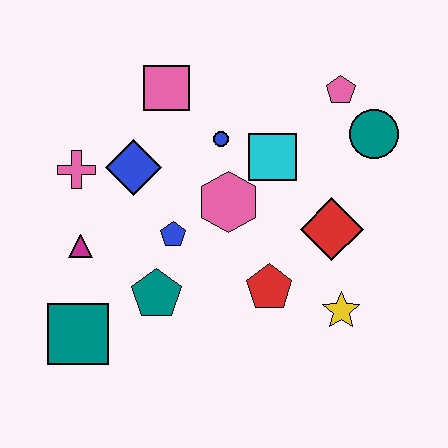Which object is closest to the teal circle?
The pink pentagon is closest to the teal circle.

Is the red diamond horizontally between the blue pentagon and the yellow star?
Yes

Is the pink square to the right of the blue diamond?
Yes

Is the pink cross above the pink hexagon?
Yes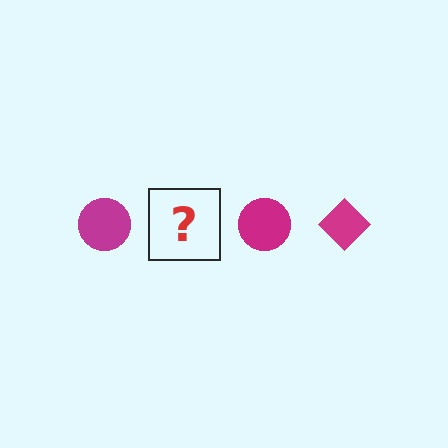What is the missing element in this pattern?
The missing element is a magenta diamond.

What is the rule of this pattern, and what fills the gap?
The rule is that the pattern cycles through circle, diamond shapes in magenta. The gap should be filled with a magenta diamond.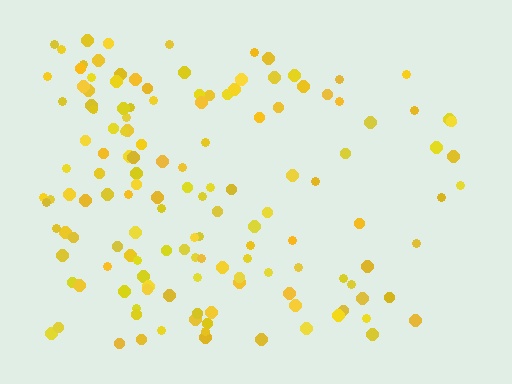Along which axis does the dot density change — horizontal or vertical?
Horizontal.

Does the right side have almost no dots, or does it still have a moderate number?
Still a moderate number, just noticeably fewer than the left.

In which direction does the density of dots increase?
From right to left, with the left side densest.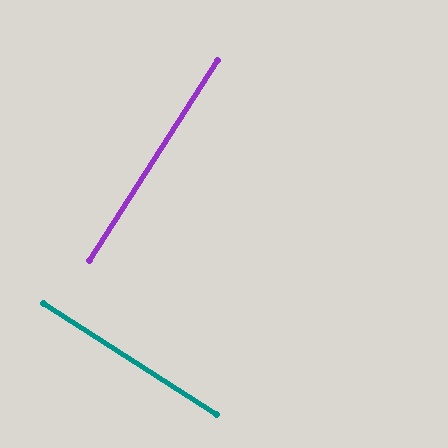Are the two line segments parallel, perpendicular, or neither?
Perpendicular — they meet at approximately 90°.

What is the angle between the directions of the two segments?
Approximately 90 degrees.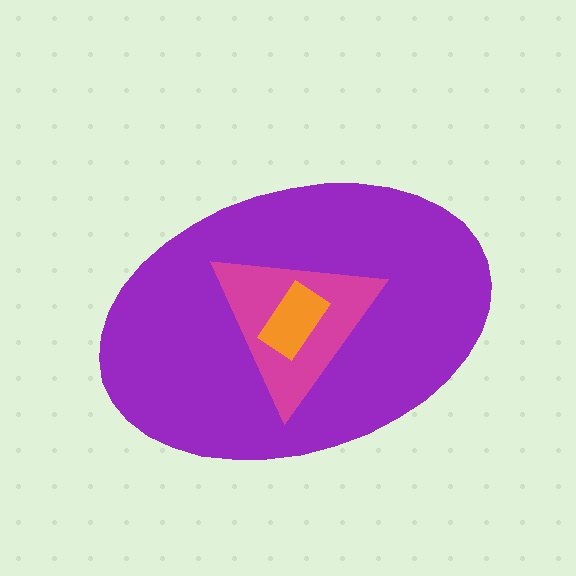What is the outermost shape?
The purple ellipse.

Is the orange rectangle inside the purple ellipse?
Yes.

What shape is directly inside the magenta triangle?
The orange rectangle.